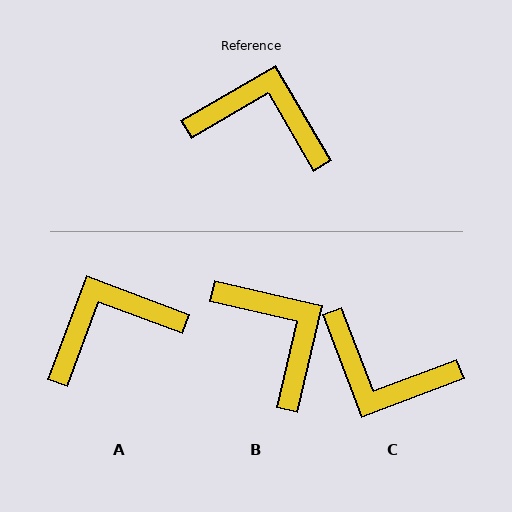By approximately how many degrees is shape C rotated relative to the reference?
Approximately 171 degrees counter-clockwise.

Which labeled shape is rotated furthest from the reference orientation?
C, about 171 degrees away.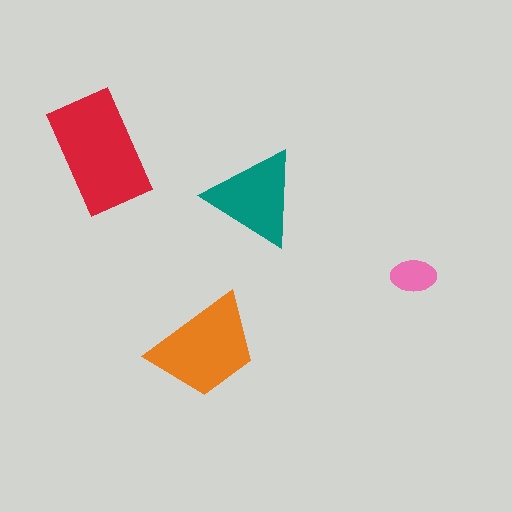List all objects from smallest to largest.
The pink ellipse, the teal triangle, the orange trapezoid, the red rectangle.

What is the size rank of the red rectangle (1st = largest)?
1st.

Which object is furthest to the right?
The pink ellipse is rightmost.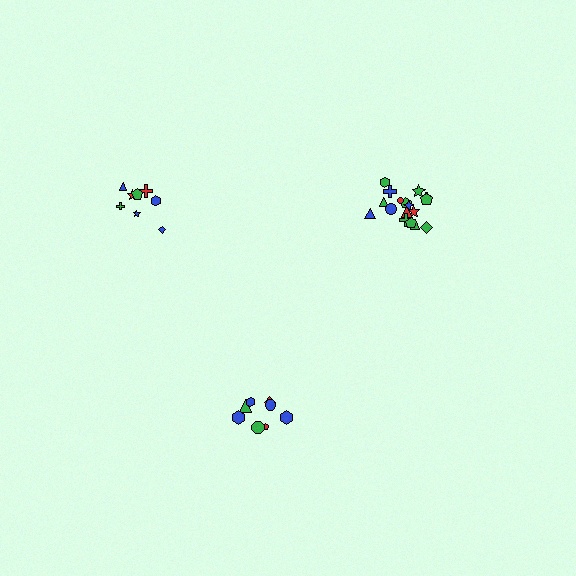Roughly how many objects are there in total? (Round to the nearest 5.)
Roughly 35 objects in total.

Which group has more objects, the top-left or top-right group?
The top-right group.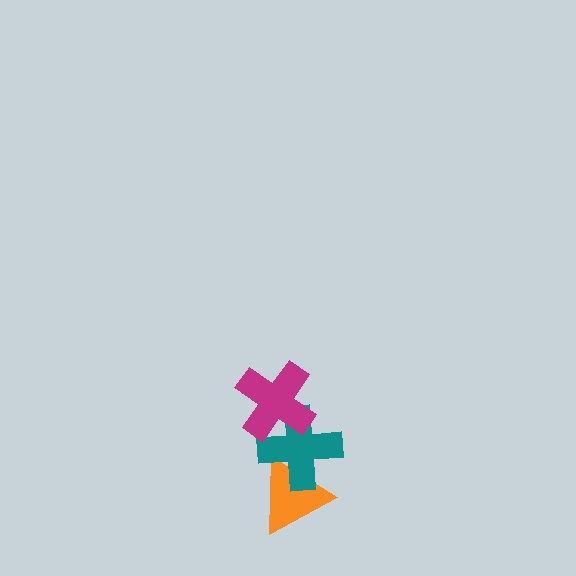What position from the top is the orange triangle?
The orange triangle is 3rd from the top.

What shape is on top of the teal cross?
The magenta cross is on top of the teal cross.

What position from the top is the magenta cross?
The magenta cross is 1st from the top.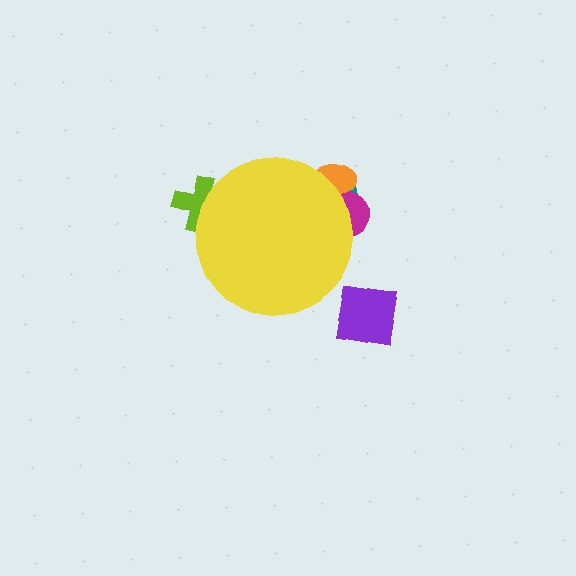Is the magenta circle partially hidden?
Yes, the magenta circle is partially hidden behind the yellow circle.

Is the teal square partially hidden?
Yes, the teal square is partially hidden behind the yellow circle.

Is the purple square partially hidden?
No, the purple square is fully visible.